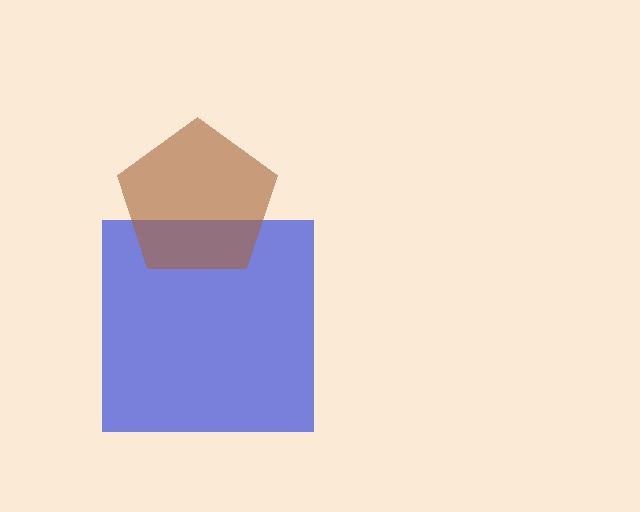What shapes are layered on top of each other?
The layered shapes are: a blue square, a brown pentagon.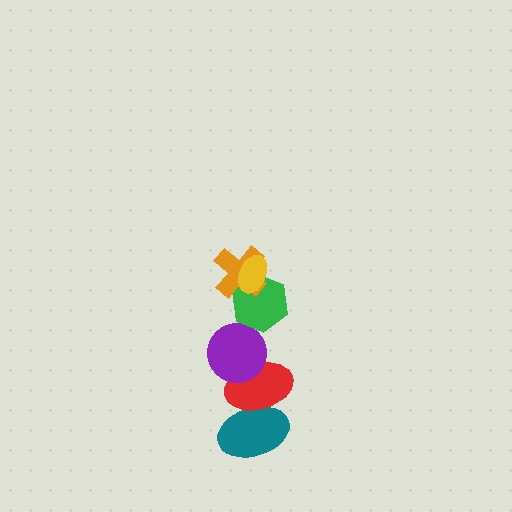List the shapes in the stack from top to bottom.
From top to bottom: the yellow ellipse, the orange cross, the green hexagon, the purple circle, the red ellipse, the teal ellipse.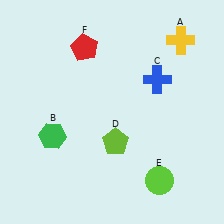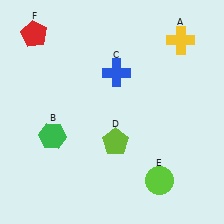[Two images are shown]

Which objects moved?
The objects that moved are: the blue cross (C), the red pentagon (F).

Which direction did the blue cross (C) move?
The blue cross (C) moved left.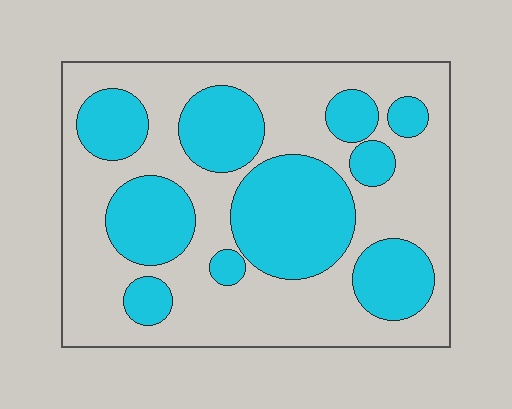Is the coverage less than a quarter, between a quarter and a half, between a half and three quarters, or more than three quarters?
Between a quarter and a half.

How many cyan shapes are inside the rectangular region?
10.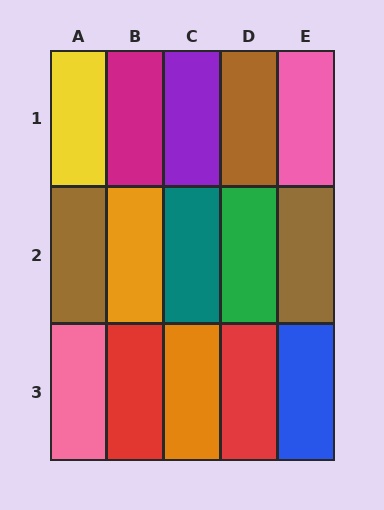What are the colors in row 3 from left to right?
Pink, red, orange, red, blue.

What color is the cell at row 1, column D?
Brown.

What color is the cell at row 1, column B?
Magenta.